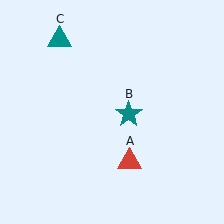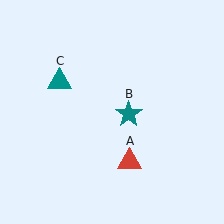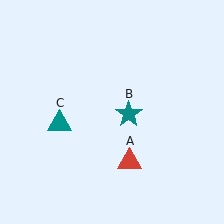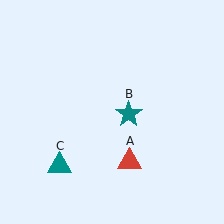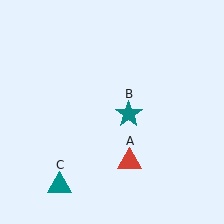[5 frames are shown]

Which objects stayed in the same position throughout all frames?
Red triangle (object A) and teal star (object B) remained stationary.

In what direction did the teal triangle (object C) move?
The teal triangle (object C) moved down.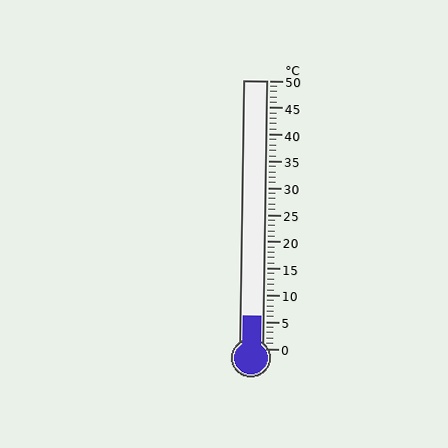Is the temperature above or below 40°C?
The temperature is below 40°C.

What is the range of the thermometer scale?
The thermometer scale ranges from 0°C to 50°C.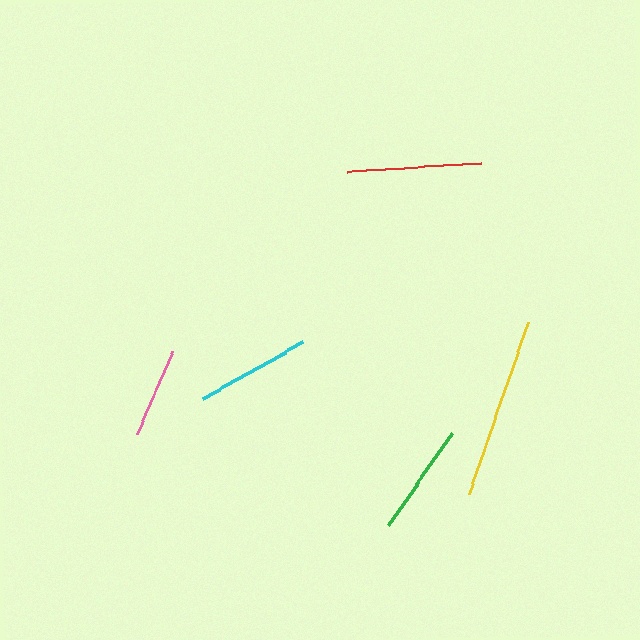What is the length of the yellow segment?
The yellow segment is approximately 181 pixels long.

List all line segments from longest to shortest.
From longest to shortest: yellow, red, cyan, green, pink.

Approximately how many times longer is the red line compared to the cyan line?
The red line is approximately 1.2 times the length of the cyan line.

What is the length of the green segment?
The green segment is approximately 112 pixels long.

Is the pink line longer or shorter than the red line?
The red line is longer than the pink line.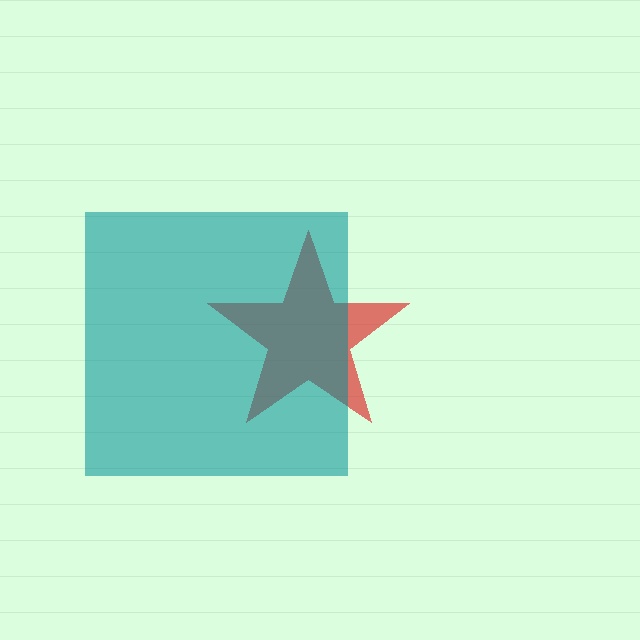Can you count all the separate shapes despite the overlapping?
Yes, there are 2 separate shapes.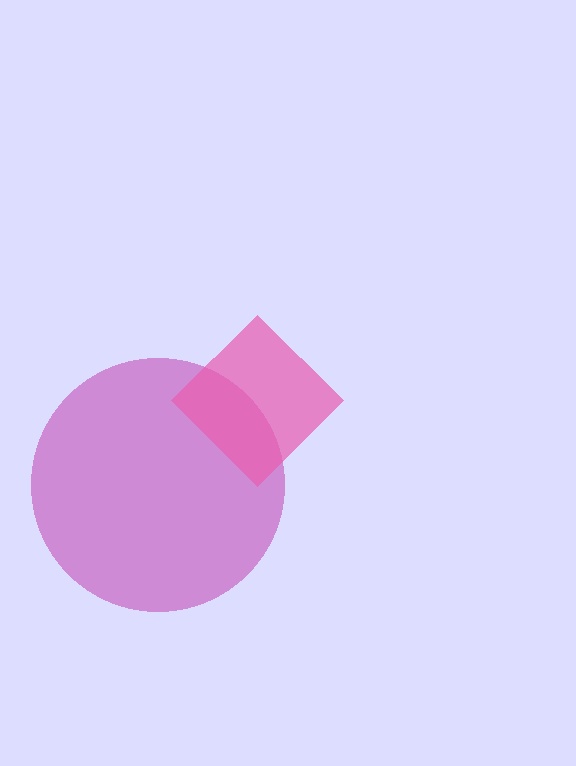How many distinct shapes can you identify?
There are 2 distinct shapes: a magenta circle, a pink diamond.